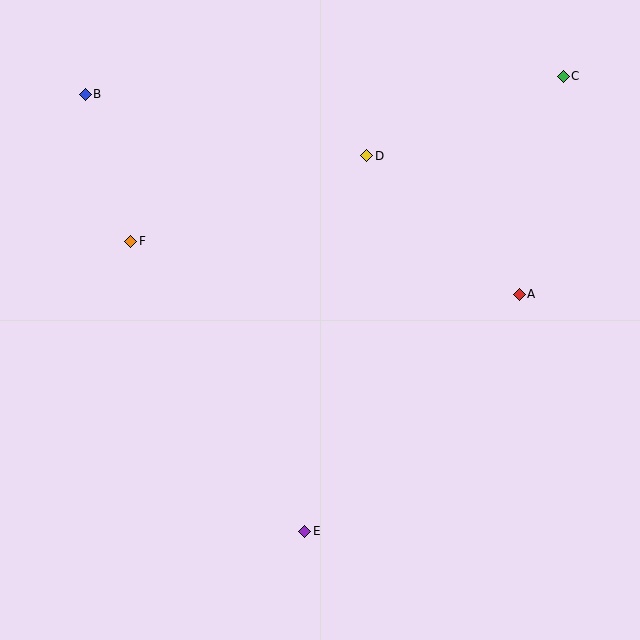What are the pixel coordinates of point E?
Point E is at (305, 531).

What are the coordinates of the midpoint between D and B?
The midpoint between D and B is at (226, 125).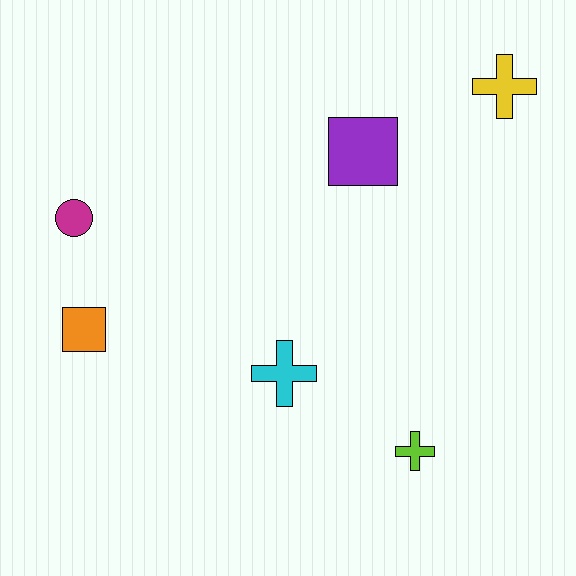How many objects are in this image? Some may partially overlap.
There are 6 objects.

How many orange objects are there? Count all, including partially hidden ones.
There is 1 orange object.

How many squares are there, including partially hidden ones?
There are 2 squares.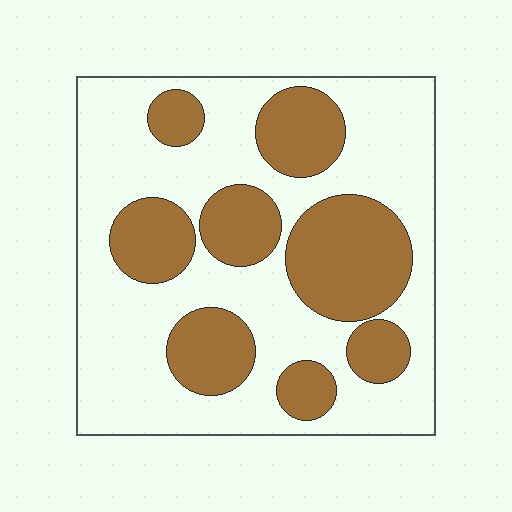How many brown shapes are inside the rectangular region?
8.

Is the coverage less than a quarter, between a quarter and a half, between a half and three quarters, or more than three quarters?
Between a quarter and a half.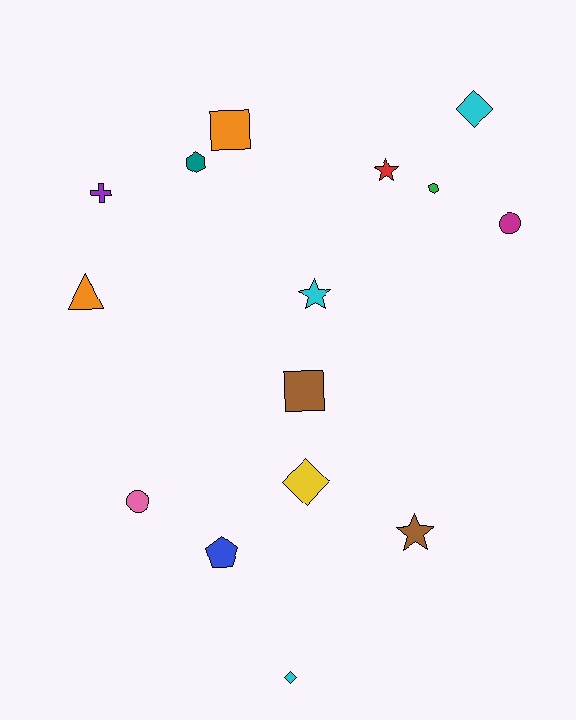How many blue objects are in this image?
There is 1 blue object.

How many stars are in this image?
There are 3 stars.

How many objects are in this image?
There are 15 objects.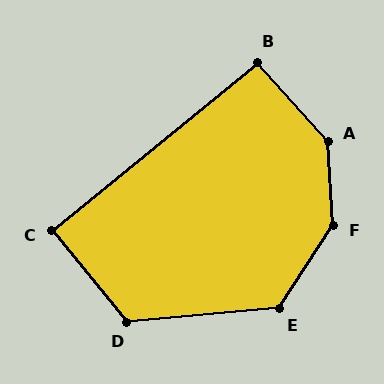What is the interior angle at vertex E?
Approximately 128 degrees (obtuse).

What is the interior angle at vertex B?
Approximately 92 degrees (approximately right).